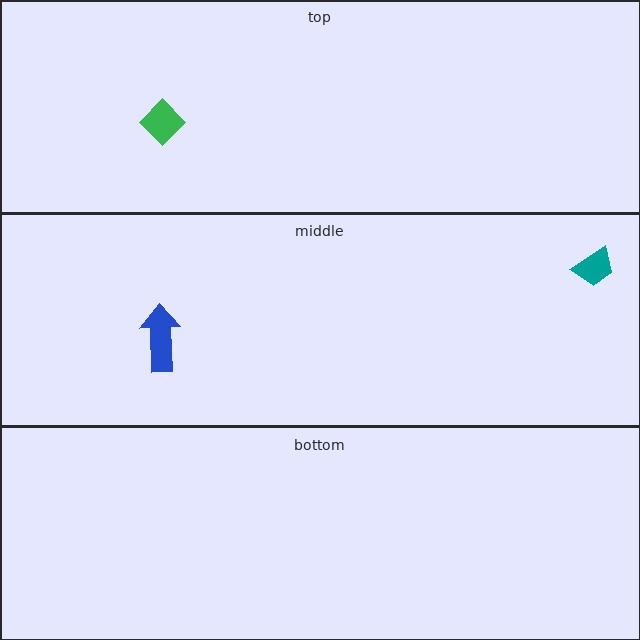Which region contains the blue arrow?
The middle region.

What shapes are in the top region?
The green diamond.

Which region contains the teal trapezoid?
The middle region.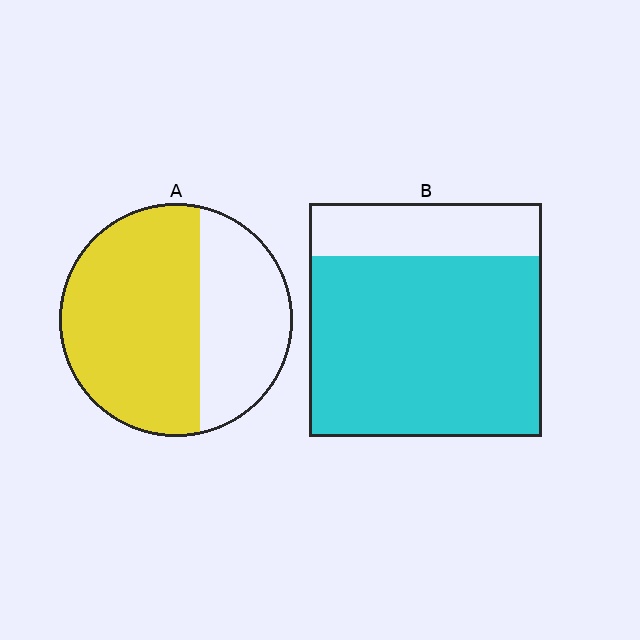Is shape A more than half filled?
Yes.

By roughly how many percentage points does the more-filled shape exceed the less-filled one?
By roughly 15 percentage points (B over A).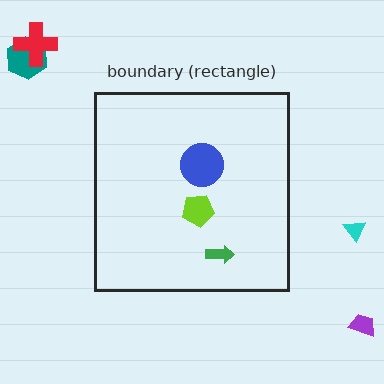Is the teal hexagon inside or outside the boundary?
Outside.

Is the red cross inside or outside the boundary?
Outside.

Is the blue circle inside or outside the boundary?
Inside.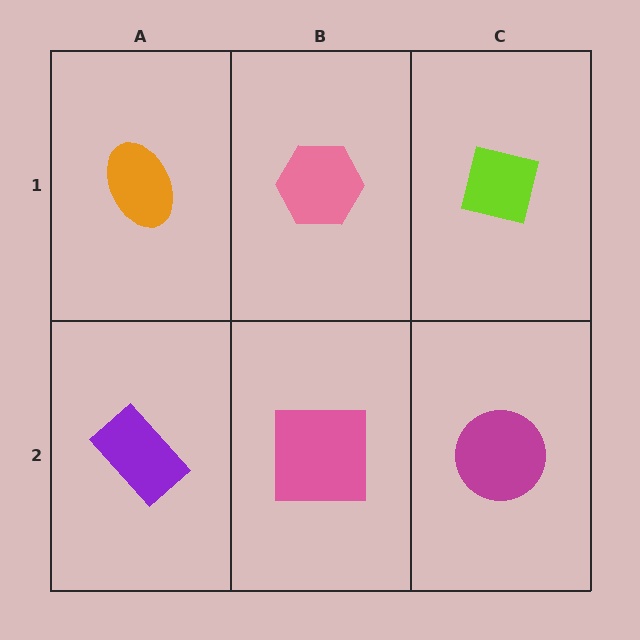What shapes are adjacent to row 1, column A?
A purple rectangle (row 2, column A), a pink hexagon (row 1, column B).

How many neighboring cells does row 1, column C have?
2.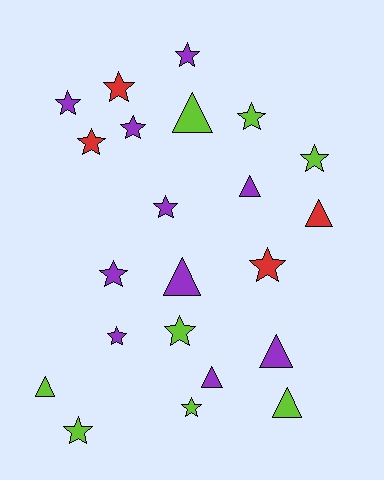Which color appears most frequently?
Purple, with 10 objects.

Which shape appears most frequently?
Star, with 14 objects.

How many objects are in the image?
There are 22 objects.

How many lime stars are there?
There are 5 lime stars.